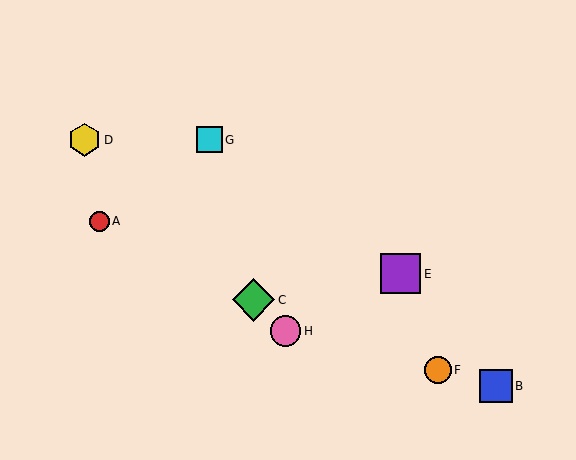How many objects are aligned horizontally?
2 objects (D, G) are aligned horizontally.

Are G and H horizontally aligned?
No, G is at y≈140 and H is at y≈331.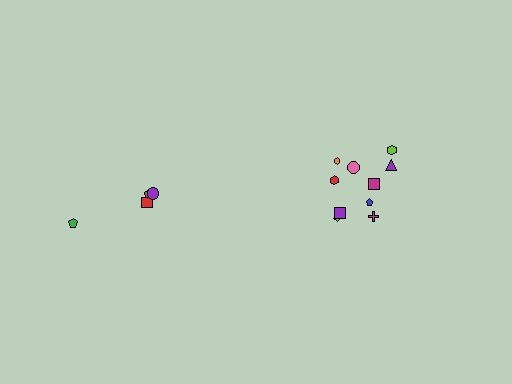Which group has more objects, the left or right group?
The right group.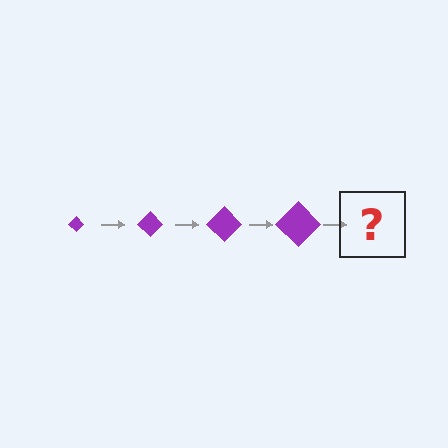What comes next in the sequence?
The next element should be a purple diamond, larger than the previous one.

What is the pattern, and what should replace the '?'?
The pattern is that the diamond gets progressively larger each step. The '?' should be a purple diamond, larger than the previous one.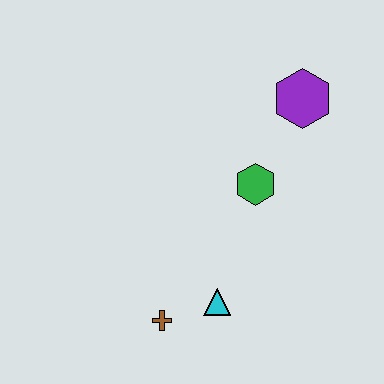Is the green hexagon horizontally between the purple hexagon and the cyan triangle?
Yes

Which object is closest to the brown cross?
The cyan triangle is closest to the brown cross.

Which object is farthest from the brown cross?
The purple hexagon is farthest from the brown cross.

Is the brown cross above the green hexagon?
No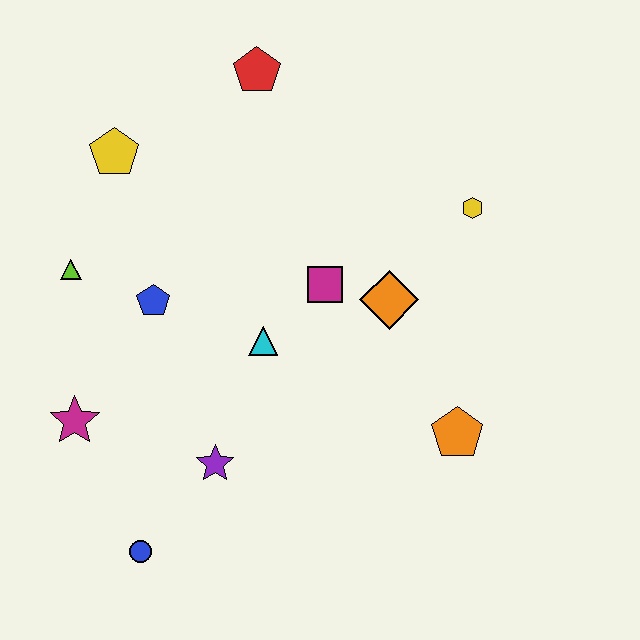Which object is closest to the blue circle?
The purple star is closest to the blue circle.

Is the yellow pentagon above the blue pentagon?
Yes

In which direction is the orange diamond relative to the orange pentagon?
The orange diamond is above the orange pentagon.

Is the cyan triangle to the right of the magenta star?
Yes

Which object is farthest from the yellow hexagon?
The blue circle is farthest from the yellow hexagon.